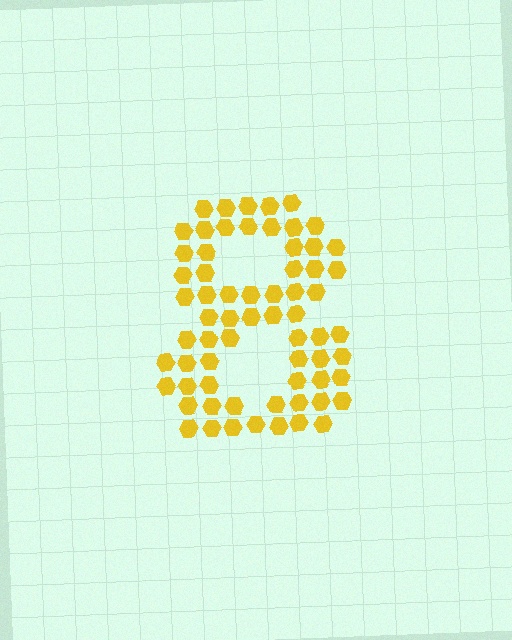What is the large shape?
The large shape is the digit 8.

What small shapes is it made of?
It is made of small hexagons.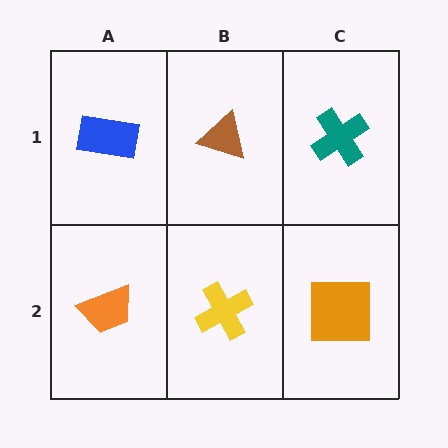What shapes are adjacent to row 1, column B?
A yellow cross (row 2, column B), a blue rectangle (row 1, column A), a teal cross (row 1, column C).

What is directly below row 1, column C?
An orange square.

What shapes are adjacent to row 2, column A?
A blue rectangle (row 1, column A), a yellow cross (row 2, column B).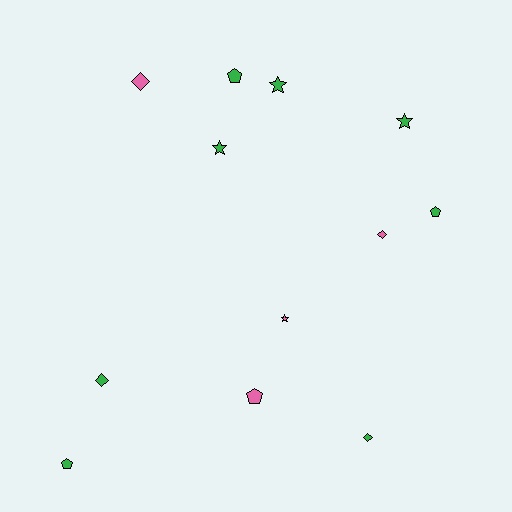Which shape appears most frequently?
Pentagon, with 4 objects.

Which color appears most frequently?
Green, with 8 objects.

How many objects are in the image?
There are 12 objects.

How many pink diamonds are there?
There are 2 pink diamonds.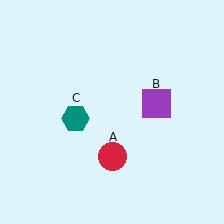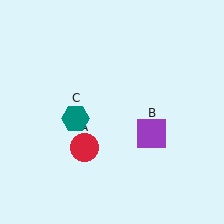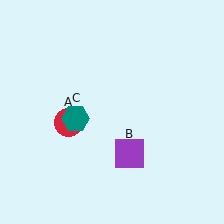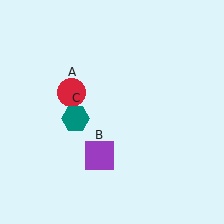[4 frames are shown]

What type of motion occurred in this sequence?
The red circle (object A), purple square (object B) rotated clockwise around the center of the scene.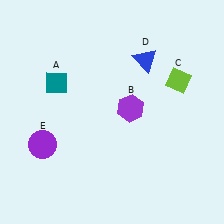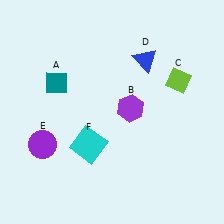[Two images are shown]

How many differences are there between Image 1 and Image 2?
There is 1 difference between the two images.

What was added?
A cyan square (F) was added in Image 2.